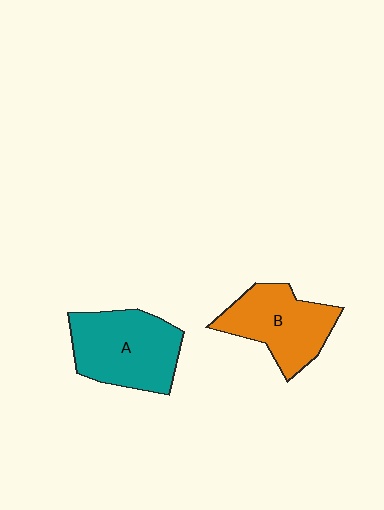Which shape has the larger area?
Shape A (teal).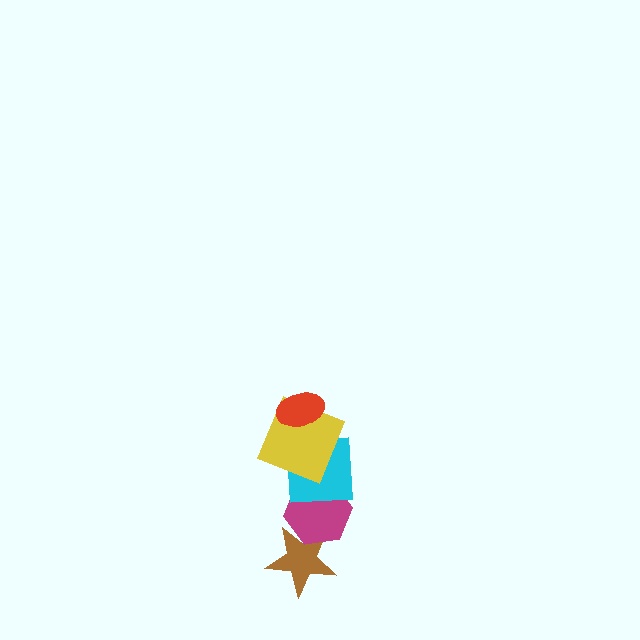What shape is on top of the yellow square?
The red ellipse is on top of the yellow square.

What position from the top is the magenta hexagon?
The magenta hexagon is 4th from the top.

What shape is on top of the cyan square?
The yellow square is on top of the cyan square.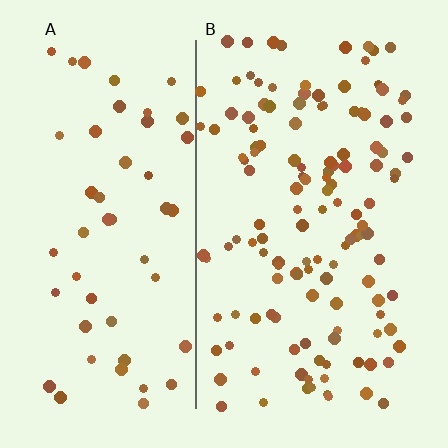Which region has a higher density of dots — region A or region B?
B (the right).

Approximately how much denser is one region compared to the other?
Approximately 2.5× — region B over region A.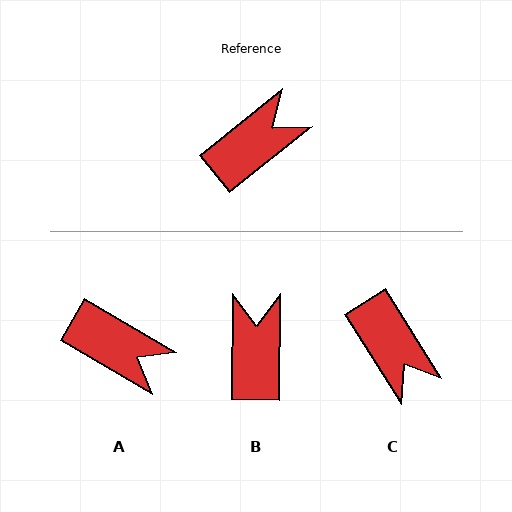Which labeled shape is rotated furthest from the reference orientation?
C, about 97 degrees away.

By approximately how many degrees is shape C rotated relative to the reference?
Approximately 97 degrees clockwise.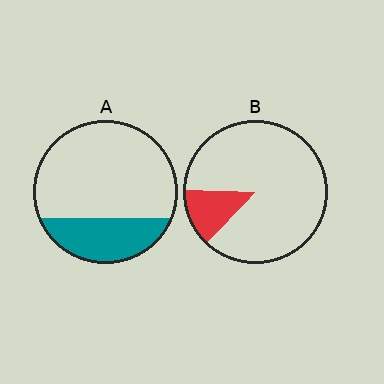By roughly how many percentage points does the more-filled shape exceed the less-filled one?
By roughly 15 percentage points (A over B).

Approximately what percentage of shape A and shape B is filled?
A is approximately 30% and B is approximately 15%.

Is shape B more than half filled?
No.